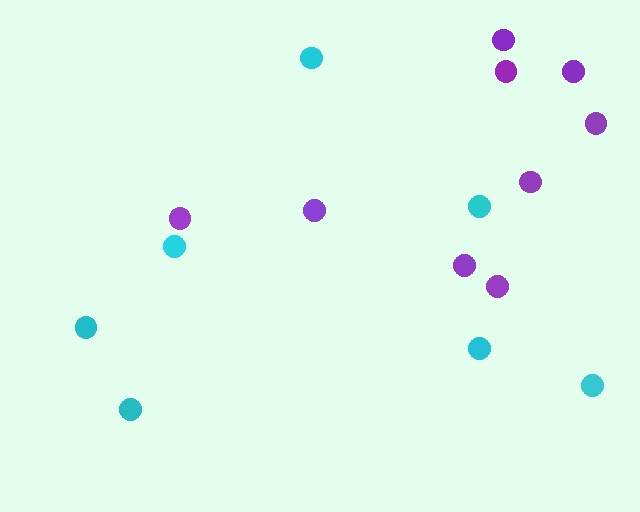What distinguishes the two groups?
There are 2 groups: one group of cyan circles (7) and one group of purple circles (9).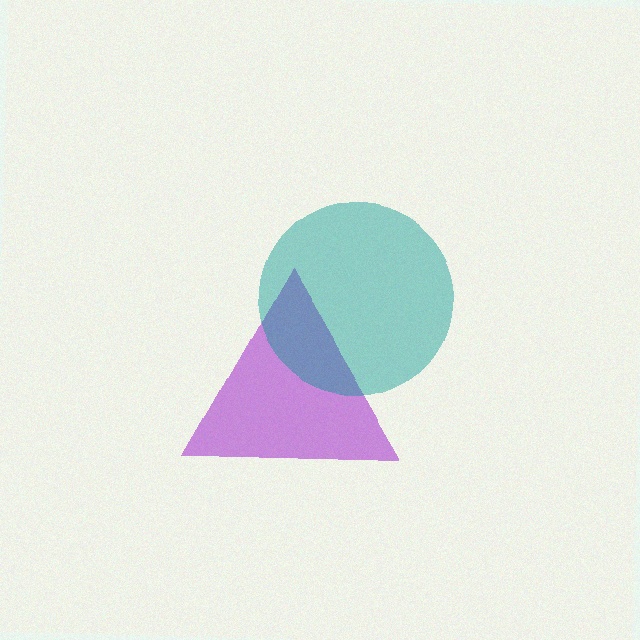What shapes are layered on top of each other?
The layered shapes are: a purple triangle, a teal circle.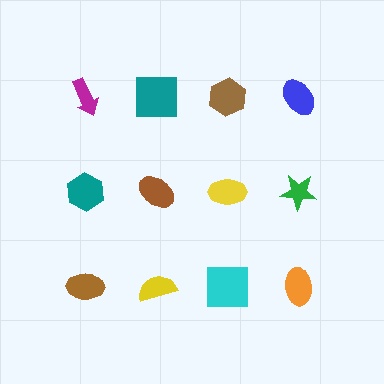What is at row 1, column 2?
A teal square.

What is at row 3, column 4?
An orange ellipse.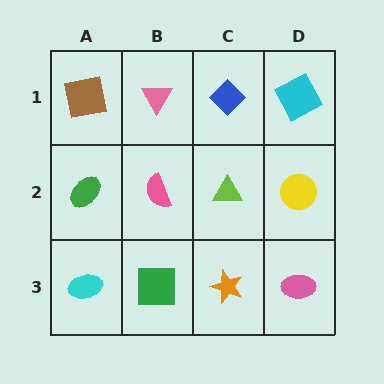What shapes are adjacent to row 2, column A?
A brown square (row 1, column A), a cyan ellipse (row 3, column A), a pink semicircle (row 2, column B).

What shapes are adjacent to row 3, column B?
A pink semicircle (row 2, column B), a cyan ellipse (row 3, column A), an orange star (row 3, column C).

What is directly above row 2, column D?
A cyan square.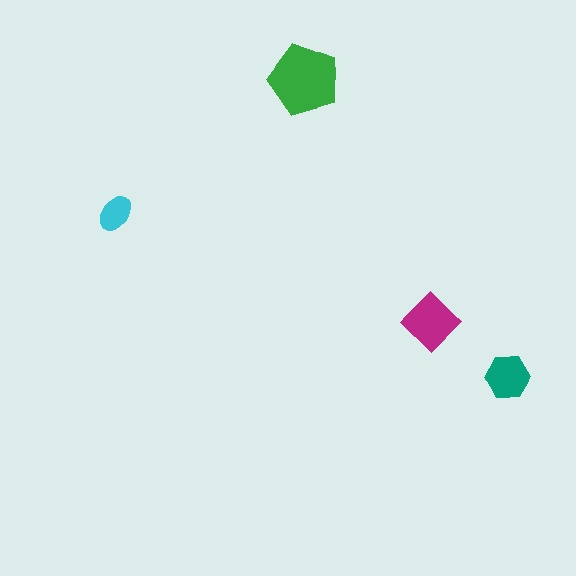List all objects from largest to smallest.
The green pentagon, the magenta diamond, the teal hexagon, the cyan ellipse.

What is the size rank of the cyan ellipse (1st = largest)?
4th.